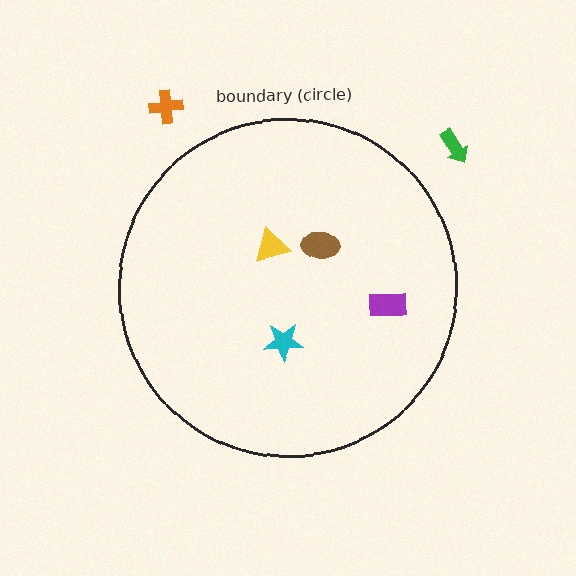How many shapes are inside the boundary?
4 inside, 2 outside.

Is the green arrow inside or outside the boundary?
Outside.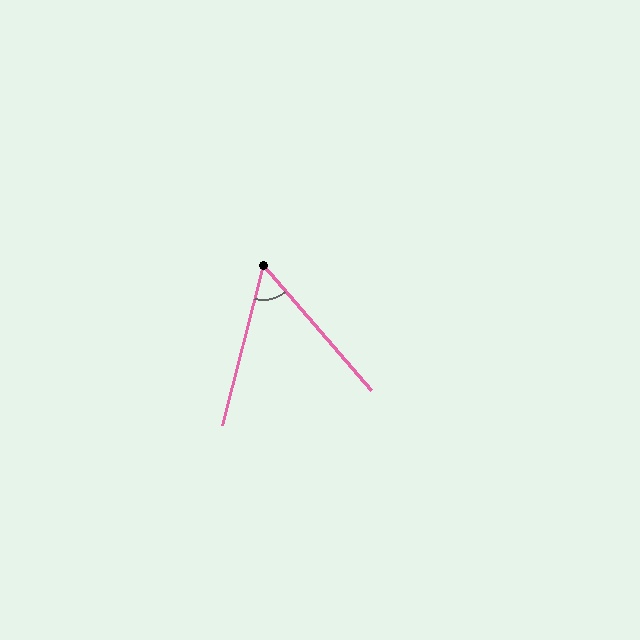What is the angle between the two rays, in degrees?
Approximately 55 degrees.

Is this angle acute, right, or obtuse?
It is acute.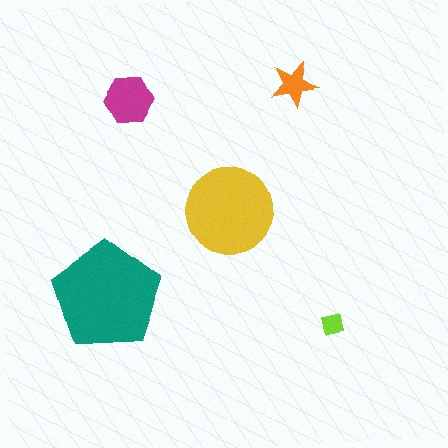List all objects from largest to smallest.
The teal pentagon, the yellow circle, the magenta hexagon, the orange star, the lime square.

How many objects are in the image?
There are 5 objects in the image.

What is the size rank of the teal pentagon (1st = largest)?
1st.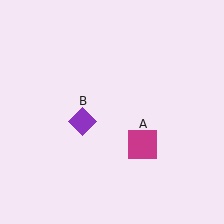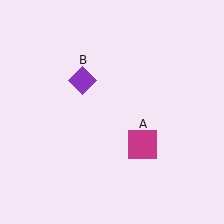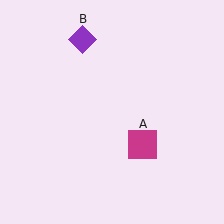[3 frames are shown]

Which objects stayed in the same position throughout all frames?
Magenta square (object A) remained stationary.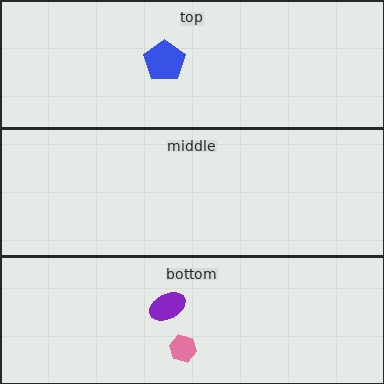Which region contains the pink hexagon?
The bottom region.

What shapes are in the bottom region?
The pink hexagon, the purple ellipse.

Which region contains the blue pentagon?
The top region.